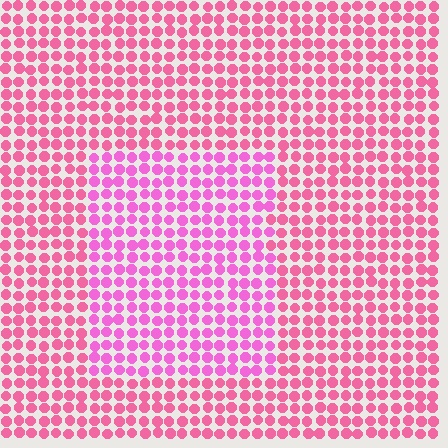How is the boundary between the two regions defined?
The boundary is defined purely by a slight shift in hue (about 25 degrees). Spacing, size, and orientation are identical on both sides.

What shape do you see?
I see a rectangle.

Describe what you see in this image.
The image is filled with small pink elements in a uniform arrangement. A rectangle-shaped region is visible where the elements are tinted to a slightly different hue, forming a subtle color boundary.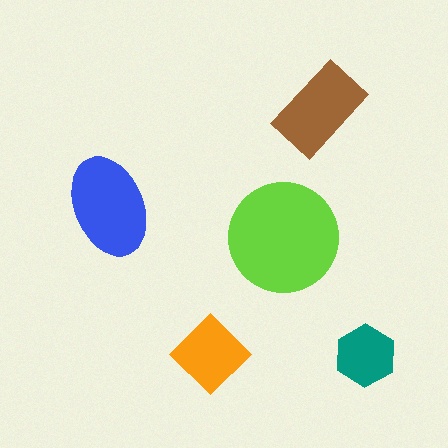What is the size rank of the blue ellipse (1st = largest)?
2nd.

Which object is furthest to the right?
The teal hexagon is rightmost.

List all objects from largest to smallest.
The lime circle, the blue ellipse, the brown rectangle, the orange diamond, the teal hexagon.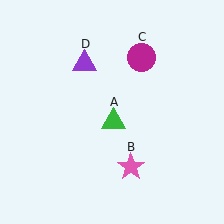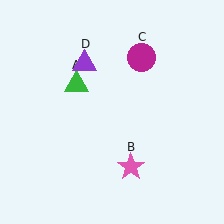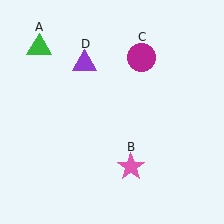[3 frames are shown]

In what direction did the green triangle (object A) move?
The green triangle (object A) moved up and to the left.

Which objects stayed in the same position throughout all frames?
Pink star (object B) and magenta circle (object C) and purple triangle (object D) remained stationary.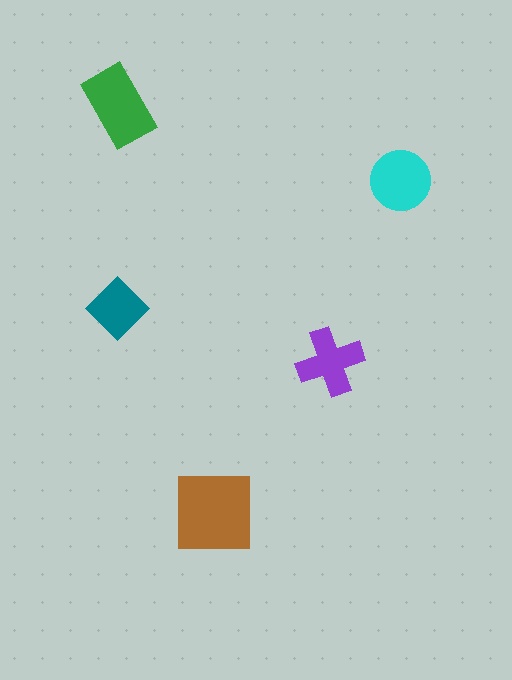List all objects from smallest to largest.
The teal diamond, the purple cross, the cyan circle, the green rectangle, the brown square.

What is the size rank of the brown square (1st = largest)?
1st.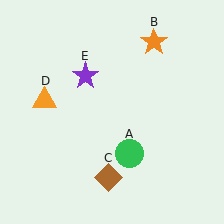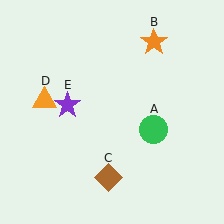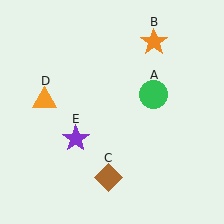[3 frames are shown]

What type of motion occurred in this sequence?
The green circle (object A), purple star (object E) rotated counterclockwise around the center of the scene.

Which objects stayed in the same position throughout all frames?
Orange star (object B) and brown diamond (object C) and orange triangle (object D) remained stationary.